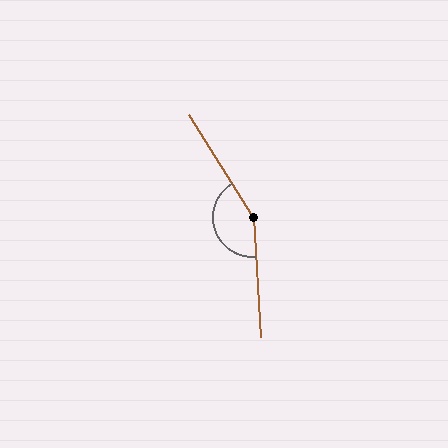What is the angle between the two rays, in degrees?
Approximately 152 degrees.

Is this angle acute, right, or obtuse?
It is obtuse.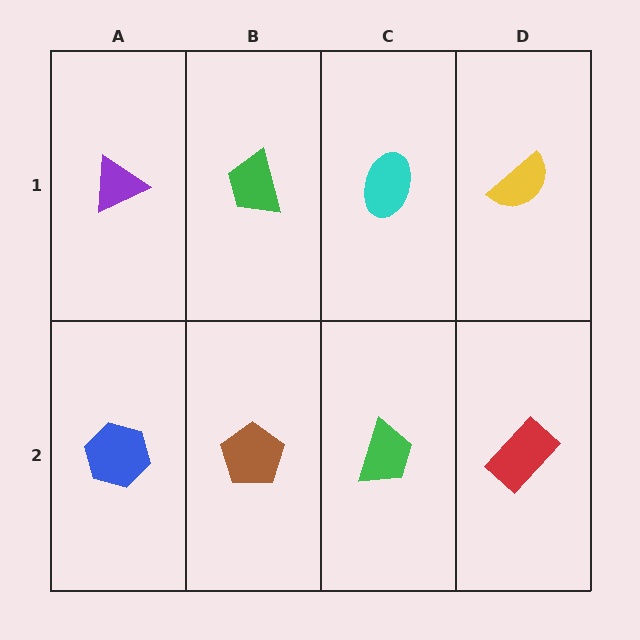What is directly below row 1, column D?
A red rectangle.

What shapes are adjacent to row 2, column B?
A green trapezoid (row 1, column B), a blue hexagon (row 2, column A), a green trapezoid (row 2, column C).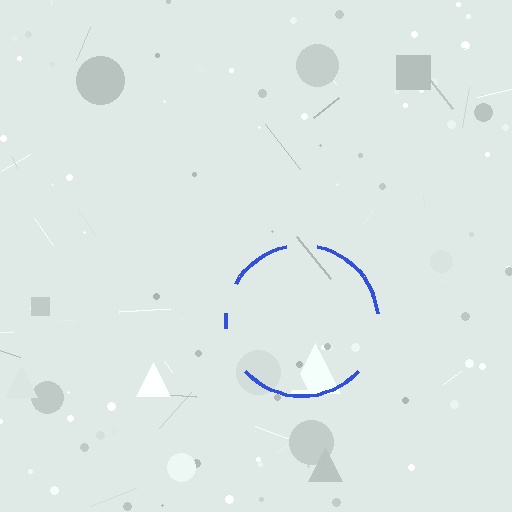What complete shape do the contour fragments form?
The contour fragments form a circle.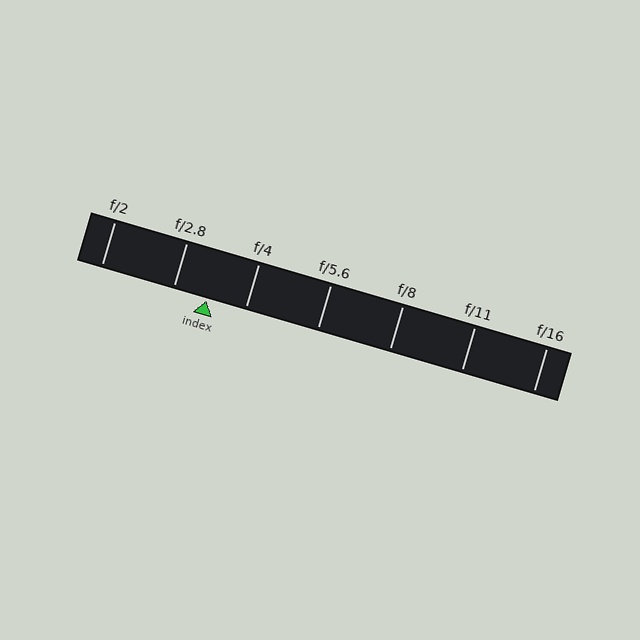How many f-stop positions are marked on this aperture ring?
There are 7 f-stop positions marked.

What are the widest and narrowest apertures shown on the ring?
The widest aperture shown is f/2 and the narrowest is f/16.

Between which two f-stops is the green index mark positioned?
The index mark is between f/2.8 and f/4.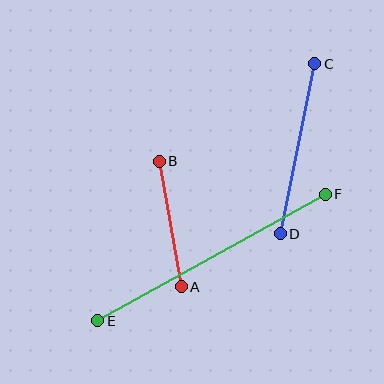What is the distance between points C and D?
The distance is approximately 174 pixels.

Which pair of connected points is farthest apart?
Points E and F are farthest apart.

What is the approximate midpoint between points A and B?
The midpoint is at approximately (170, 224) pixels.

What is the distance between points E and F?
The distance is approximately 260 pixels.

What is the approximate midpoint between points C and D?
The midpoint is at approximately (297, 149) pixels.